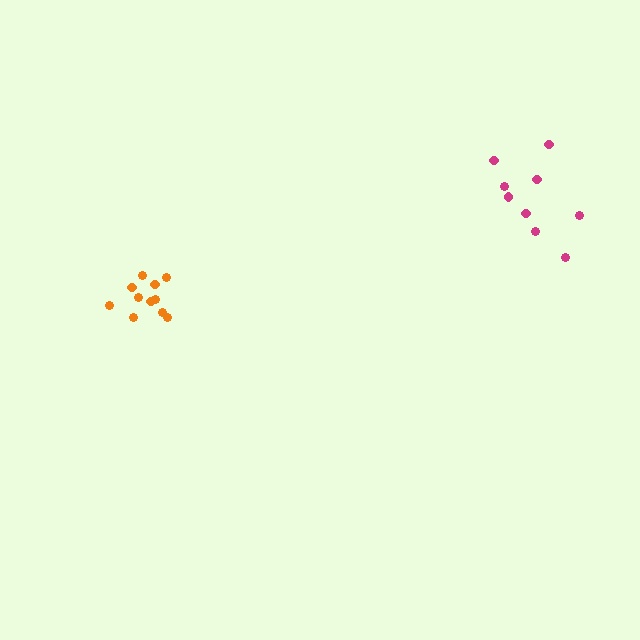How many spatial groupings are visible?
There are 2 spatial groupings.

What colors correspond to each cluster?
The clusters are colored: orange, magenta.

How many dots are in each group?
Group 1: 11 dots, Group 2: 9 dots (20 total).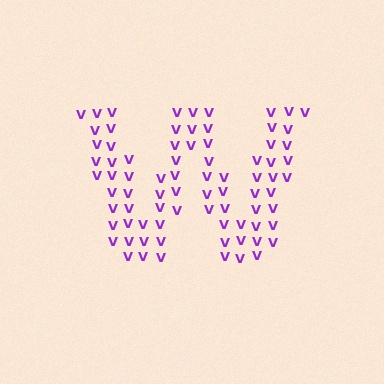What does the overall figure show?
The overall figure shows the letter W.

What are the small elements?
The small elements are letter V's.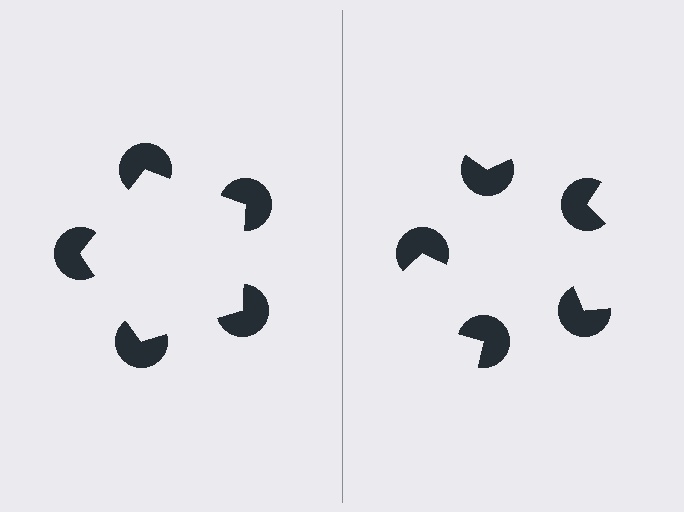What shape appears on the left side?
An illusory pentagon.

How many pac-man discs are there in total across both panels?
10 — 5 on each side.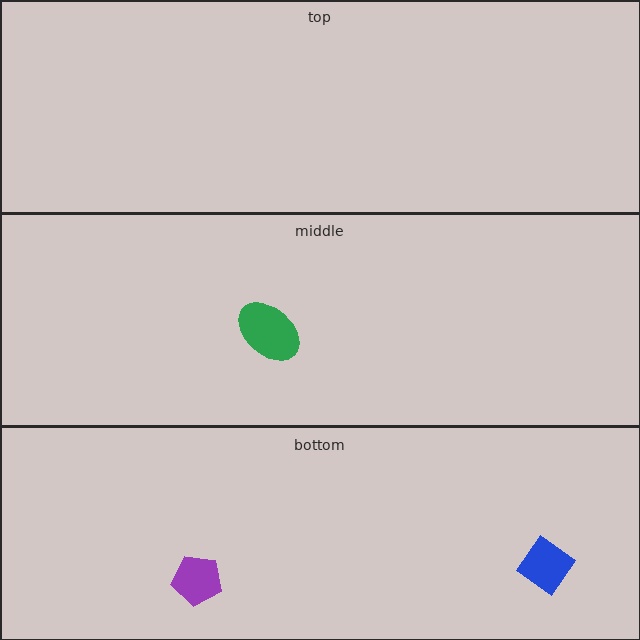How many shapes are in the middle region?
1.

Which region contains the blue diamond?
The bottom region.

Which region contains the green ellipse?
The middle region.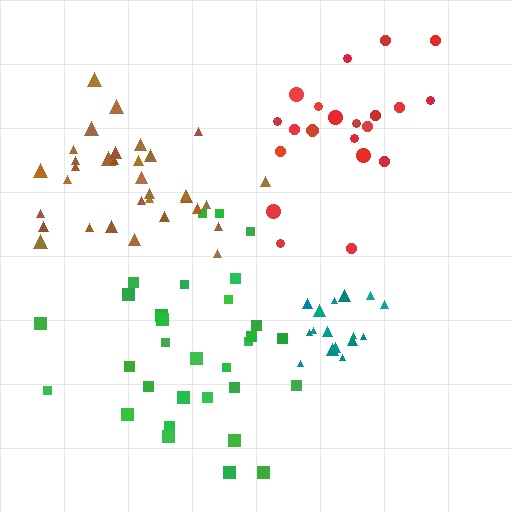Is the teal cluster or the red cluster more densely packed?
Teal.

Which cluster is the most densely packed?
Teal.